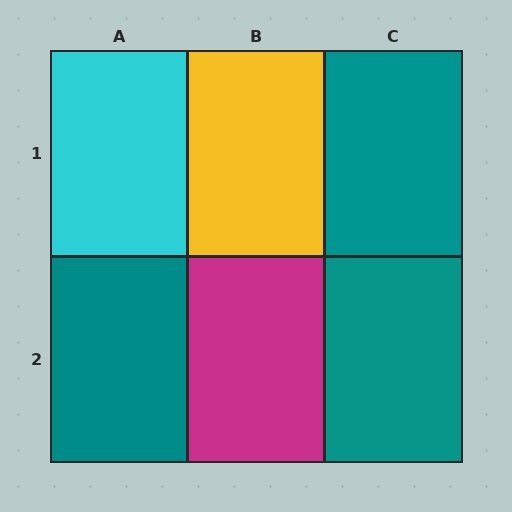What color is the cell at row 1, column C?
Teal.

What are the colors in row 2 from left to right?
Teal, magenta, teal.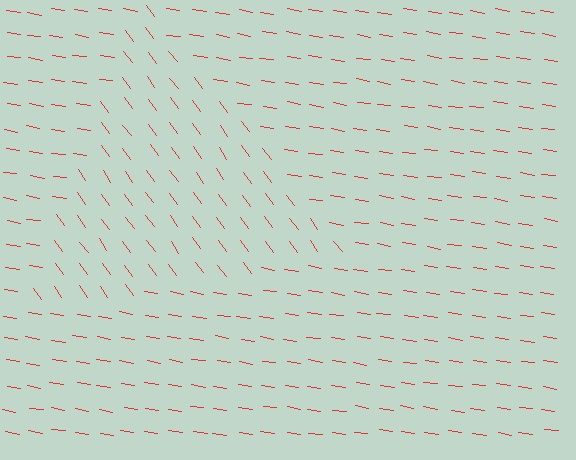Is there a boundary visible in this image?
Yes, there is a texture boundary formed by a change in line orientation.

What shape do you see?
I see a triangle.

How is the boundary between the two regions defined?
The boundary is defined purely by a change in line orientation (approximately 45 degrees difference). All lines are the same color and thickness.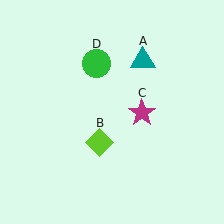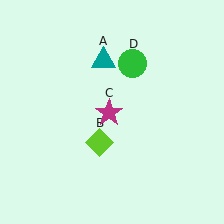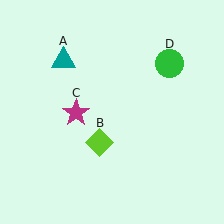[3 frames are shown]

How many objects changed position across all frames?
3 objects changed position: teal triangle (object A), magenta star (object C), green circle (object D).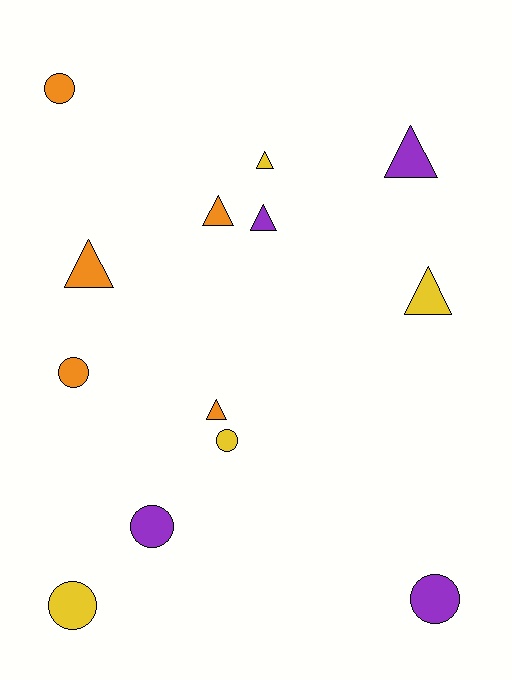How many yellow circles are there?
There are 2 yellow circles.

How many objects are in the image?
There are 13 objects.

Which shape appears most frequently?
Triangle, with 7 objects.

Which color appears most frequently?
Orange, with 5 objects.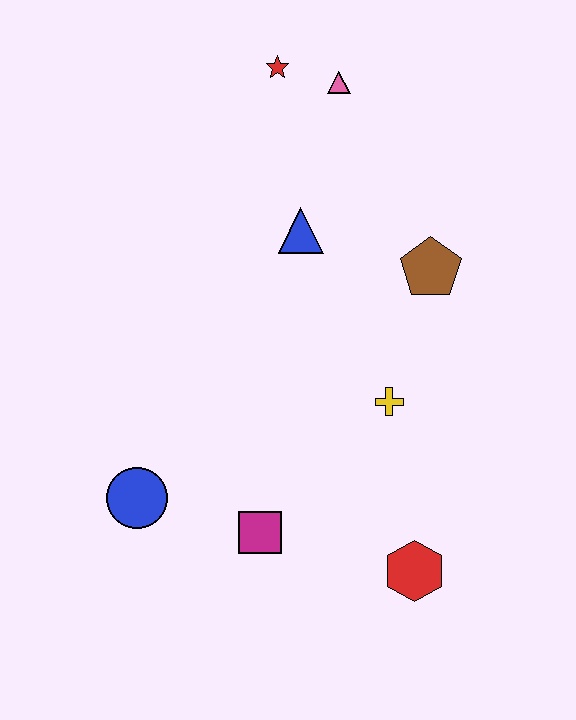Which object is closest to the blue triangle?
The brown pentagon is closest to the blue triangle.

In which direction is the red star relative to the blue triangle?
The red star is above the blue triangle.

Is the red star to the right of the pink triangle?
No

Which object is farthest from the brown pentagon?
The blue circle is farthest from the brown pentagon.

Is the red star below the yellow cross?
No